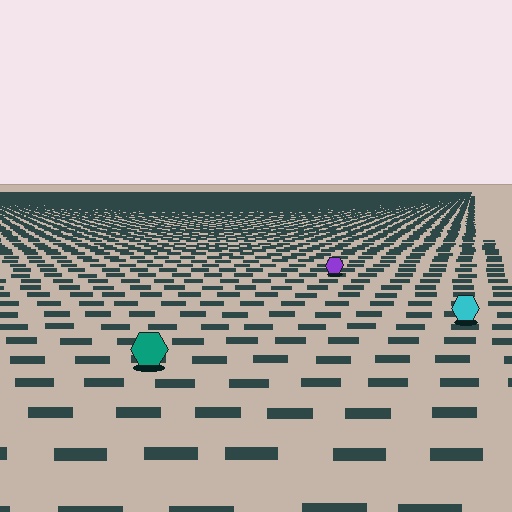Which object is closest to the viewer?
The teal hexagon is closest. The texture marks near it are larger and more spread out.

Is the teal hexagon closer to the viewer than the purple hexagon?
Yes. The teal hexagon is closer — you can tell from the texture gradient: the ground texture is coarser near it.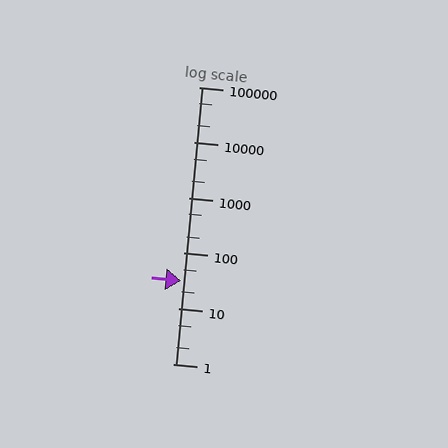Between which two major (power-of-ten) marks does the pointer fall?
The pointer is between 10 and 100.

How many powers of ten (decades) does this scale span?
The scale spans 5 decades, from 1 to 100000.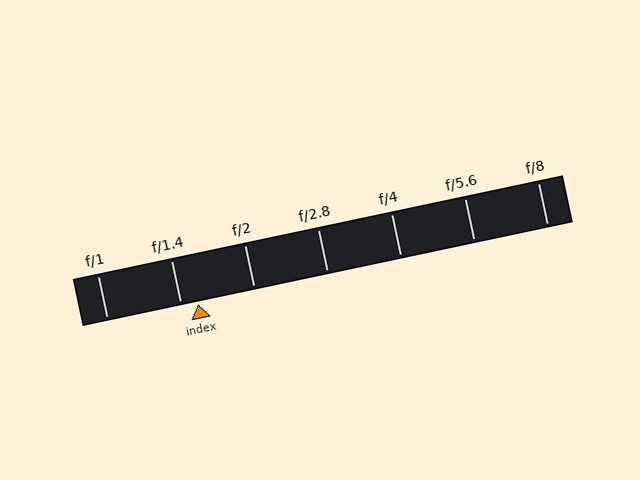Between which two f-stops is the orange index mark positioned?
The index mark is between f/1.4 and f/2.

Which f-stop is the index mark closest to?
The index mark is closest to f/1.4.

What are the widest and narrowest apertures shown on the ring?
The widest aperture shown is f/1 and the narrowest is f/8.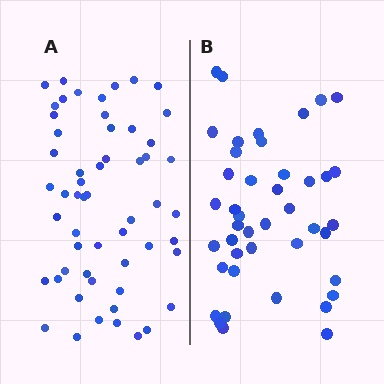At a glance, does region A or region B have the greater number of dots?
Region A (the left region) has more dots.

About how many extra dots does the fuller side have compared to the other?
Region A has approximately 15 more dots than region B.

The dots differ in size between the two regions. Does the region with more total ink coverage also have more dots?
No. Region B has more total ink coverage because its dots are larger, but region A actually contains more individual dots. Total area can be misleading — the number of items is what matters here.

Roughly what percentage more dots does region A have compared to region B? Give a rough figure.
About 30% more.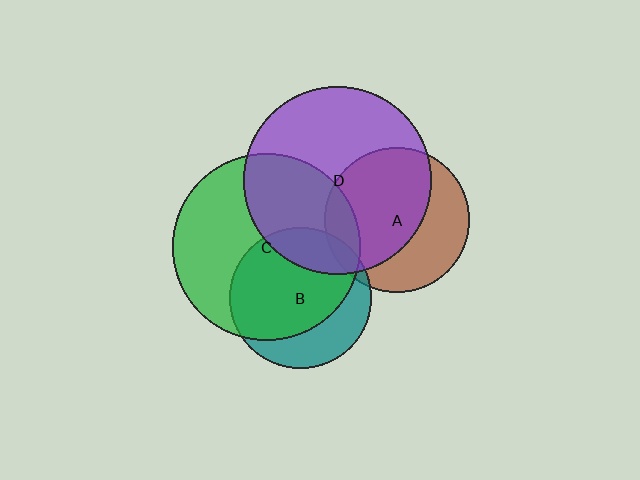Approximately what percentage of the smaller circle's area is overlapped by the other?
Approximately 60%.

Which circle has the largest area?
Circle D (purple).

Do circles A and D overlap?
Yes.